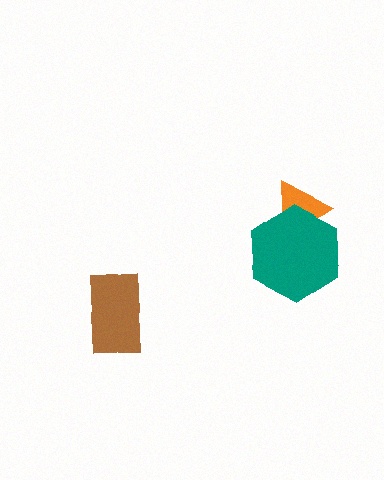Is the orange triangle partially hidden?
Yes, it is partially covered by another shape.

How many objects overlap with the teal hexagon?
1 object overlaps with the teal hexagon.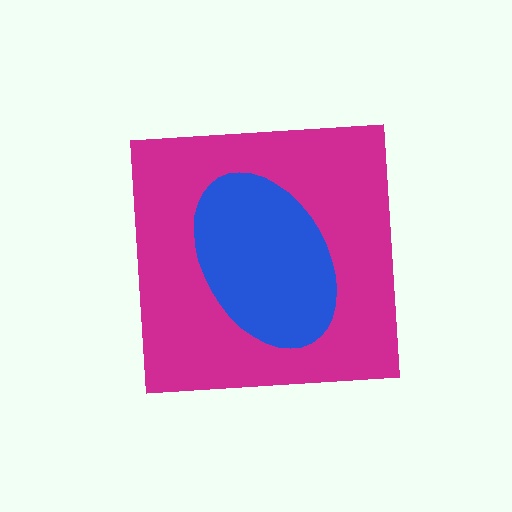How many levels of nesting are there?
2.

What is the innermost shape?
The blue ellipse.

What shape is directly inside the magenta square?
The blue ellipse.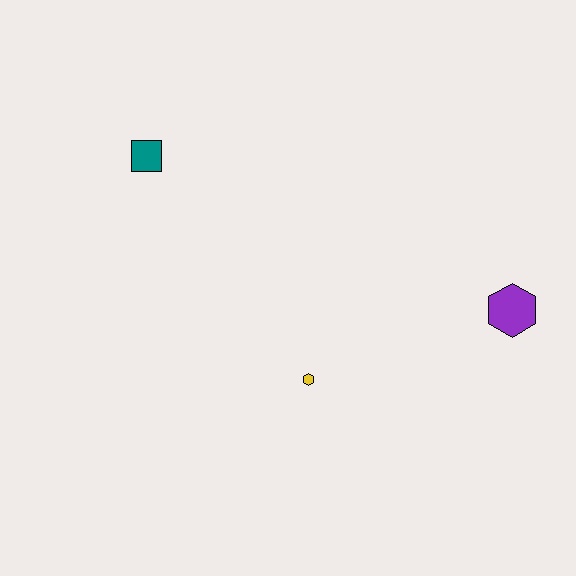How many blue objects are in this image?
There are no blue objects.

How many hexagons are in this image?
There are 2 hexagons.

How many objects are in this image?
There are 3 objects.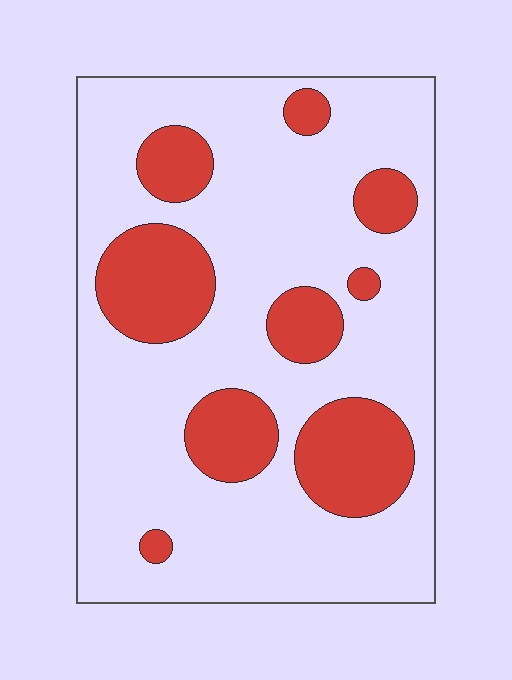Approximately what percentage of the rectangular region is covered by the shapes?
Approximately 25%.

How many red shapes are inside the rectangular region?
9.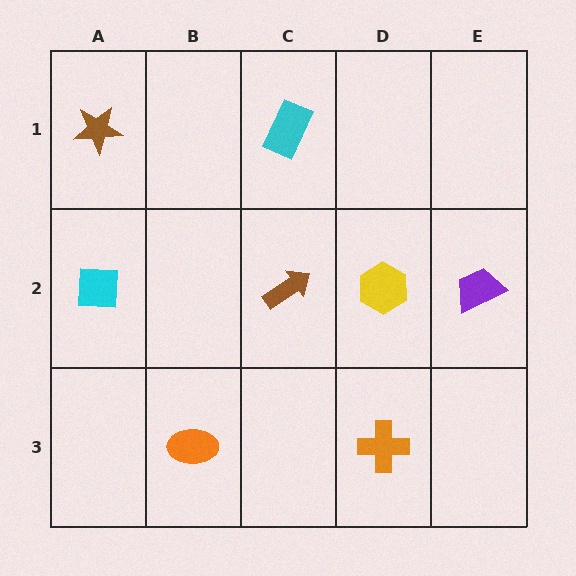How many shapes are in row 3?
2 shapes.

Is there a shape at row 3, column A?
No, that cell is empty.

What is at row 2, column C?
A brown arrow.